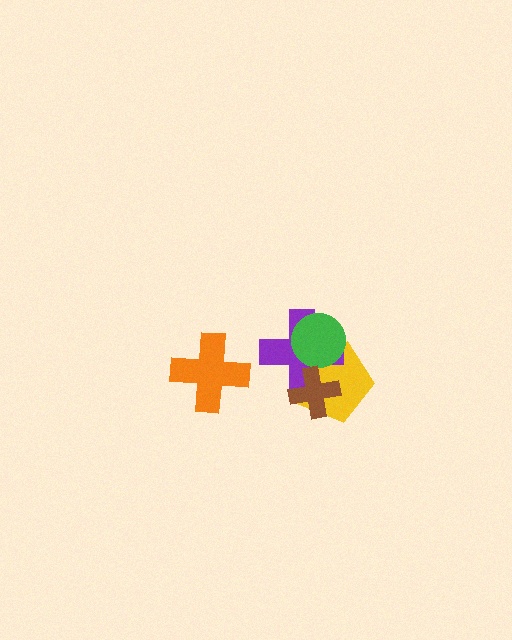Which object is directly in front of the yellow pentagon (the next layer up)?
The purple cross is directly in front of the yellow pentagon.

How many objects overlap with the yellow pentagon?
3 objects overlap with the yellow pentagon.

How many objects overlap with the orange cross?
0 objects overlap with the orange cross.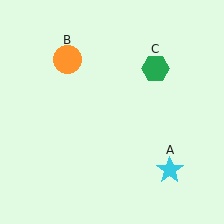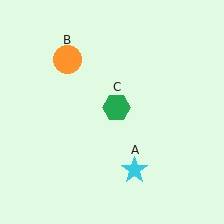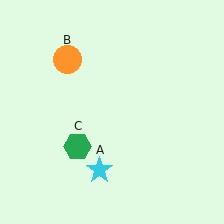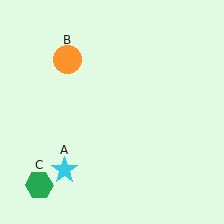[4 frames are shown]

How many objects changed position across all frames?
2 objects changed position: cyan star (object A), green hexagon (object C).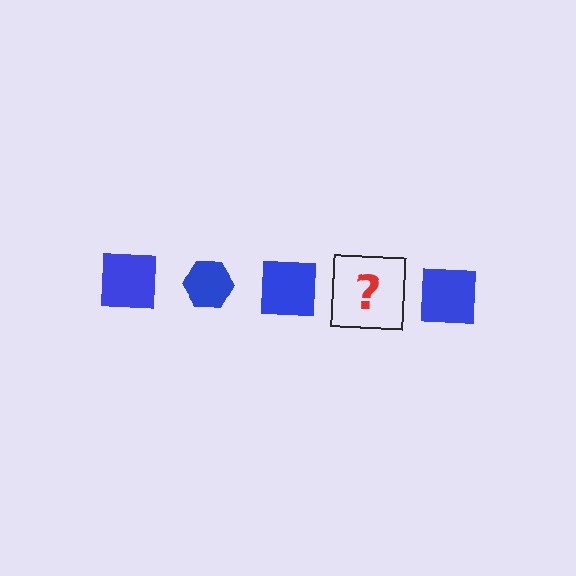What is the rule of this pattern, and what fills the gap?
The rule is that the pattern cycles through square, hexagon shapes in blue. The gap should be filled with a blue hexagon.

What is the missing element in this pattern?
The missing element is a blue hexagon.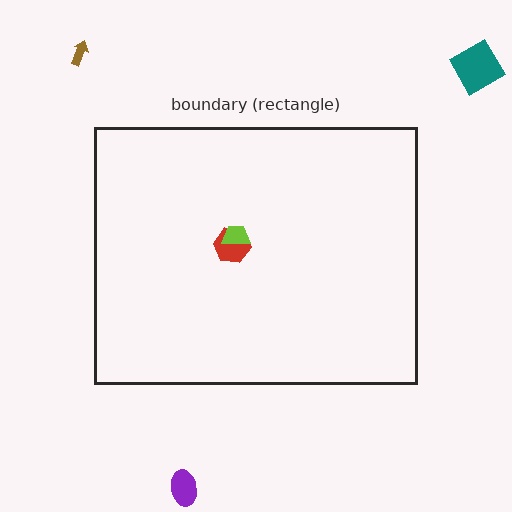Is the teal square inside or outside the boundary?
Outside.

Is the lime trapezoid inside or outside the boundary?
Inside.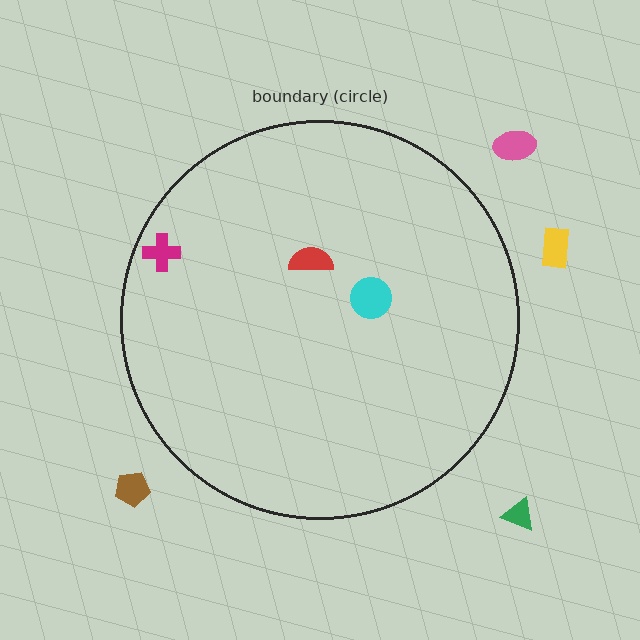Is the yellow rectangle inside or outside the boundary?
Outside.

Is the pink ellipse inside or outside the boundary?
Outside.